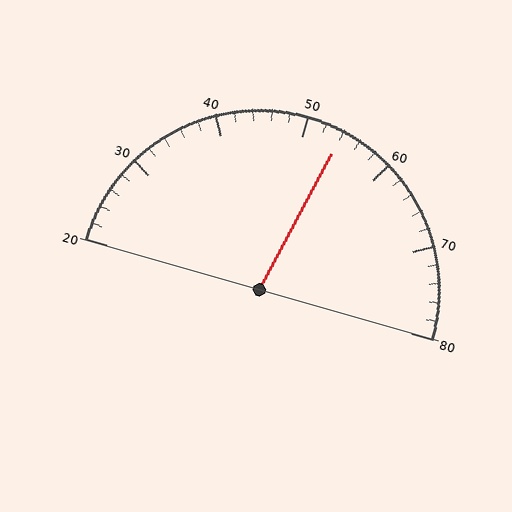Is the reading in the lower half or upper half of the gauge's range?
The reading is in the upper half of the range (20 to 80).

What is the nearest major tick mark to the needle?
The nearest major tick mark is 50.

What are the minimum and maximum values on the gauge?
The gauge ranges from 20 to 80.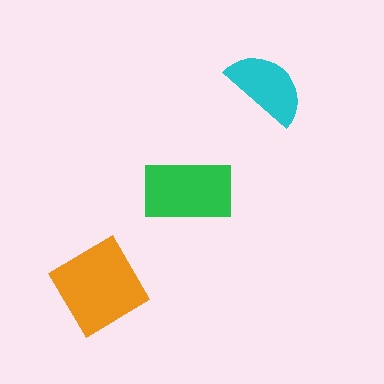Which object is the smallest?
The cyan semicircle.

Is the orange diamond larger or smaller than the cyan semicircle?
Larger.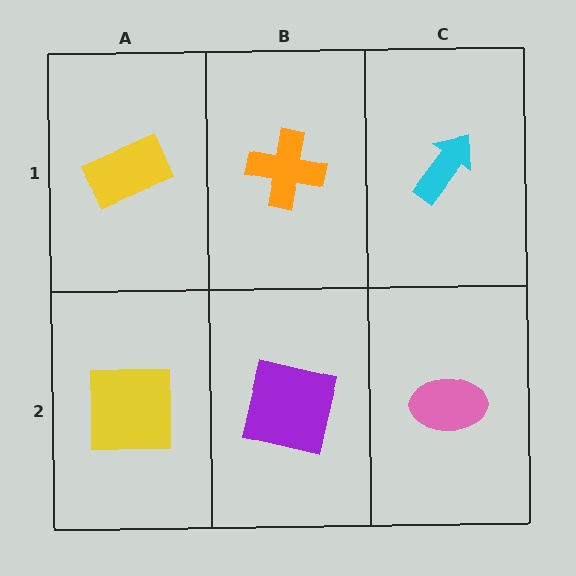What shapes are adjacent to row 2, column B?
An orange cross (row 1, column B), a yellow square (row 2, column A), a pink ellipse (row 2, column C).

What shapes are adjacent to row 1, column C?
A pink ellipse (row 2, column C), an orange cross (row 1, column B).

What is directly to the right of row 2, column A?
A purple square.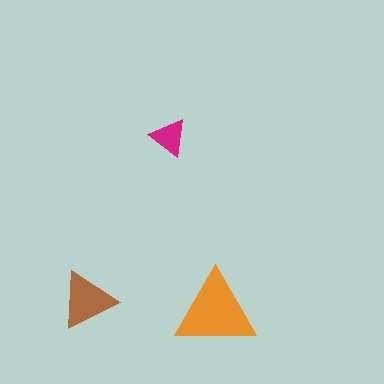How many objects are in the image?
There are 3 objects in the image.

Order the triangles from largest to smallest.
the orange one, the brown one, the magenta one.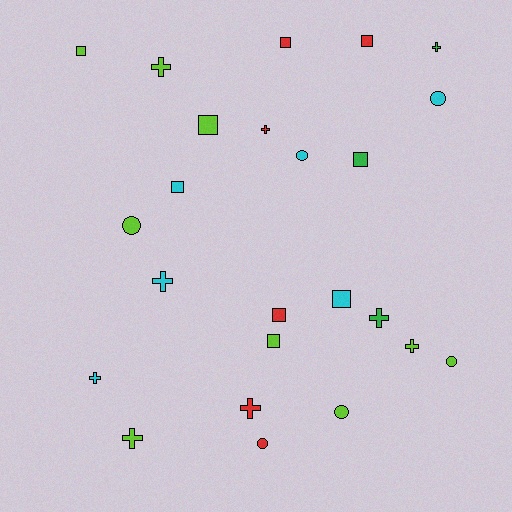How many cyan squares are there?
There are 2 cyan squares.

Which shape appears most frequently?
Square, with 9 objects.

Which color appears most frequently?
Lime, with 9 objects.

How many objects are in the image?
There are 24 objects.